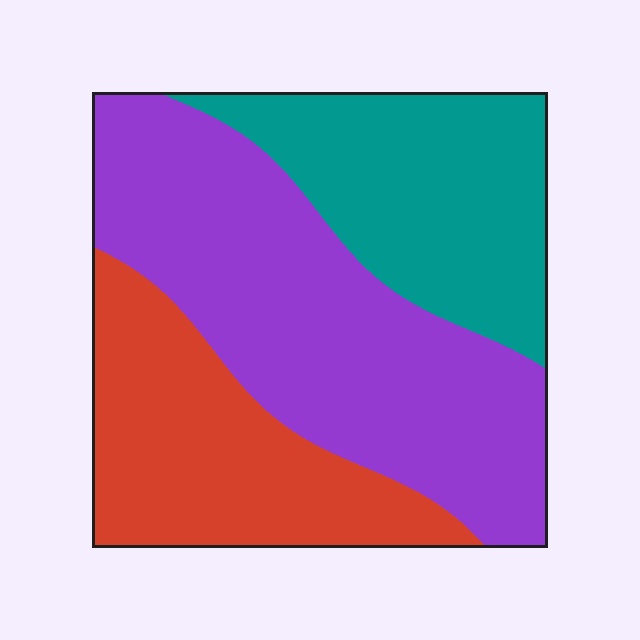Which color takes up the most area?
Purple, at roughly 45%.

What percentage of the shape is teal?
Teal takes up about one quarter (1/4) of the shape.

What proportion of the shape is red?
Red takes up about one quarter (1/4) of the shape.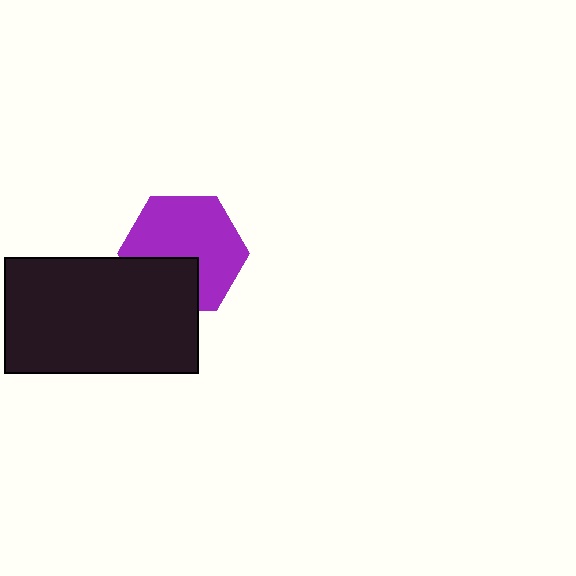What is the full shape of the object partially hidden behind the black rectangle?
The partially hidden object is a purple hexagon.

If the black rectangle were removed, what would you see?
You would see the complete purple hexagon.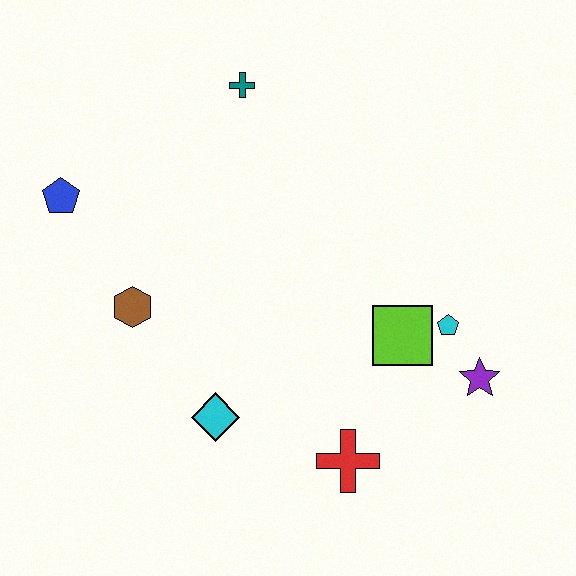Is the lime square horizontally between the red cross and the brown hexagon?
No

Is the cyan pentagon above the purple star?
Yes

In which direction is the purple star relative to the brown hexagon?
The purple star is to the right of the brown hexagon.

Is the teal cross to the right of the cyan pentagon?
No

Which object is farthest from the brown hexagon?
The purple star is farthest from the brown hexagon.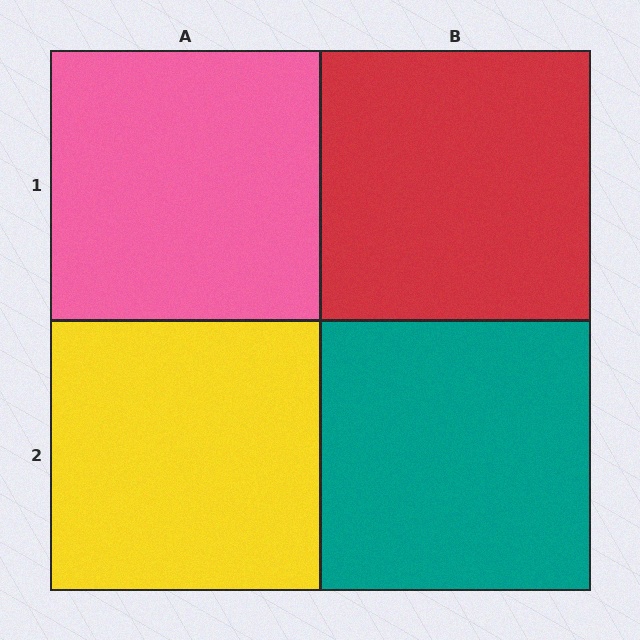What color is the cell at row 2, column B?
Teal.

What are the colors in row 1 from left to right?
Pink, red.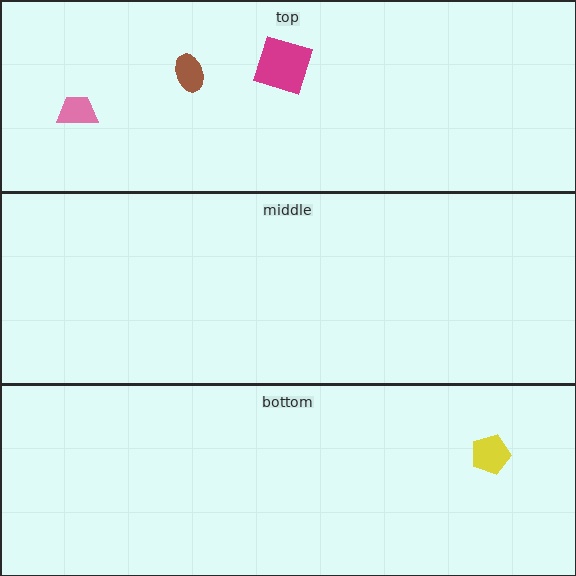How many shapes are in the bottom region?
1.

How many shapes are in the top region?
3.